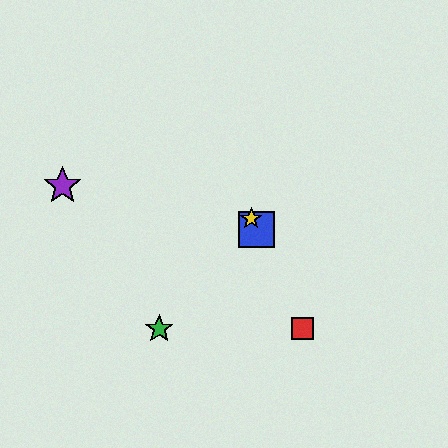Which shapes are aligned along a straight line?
The red square, the blue square, the yellow star are aligned along a straight line.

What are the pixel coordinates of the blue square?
The blue square is at (256, 230).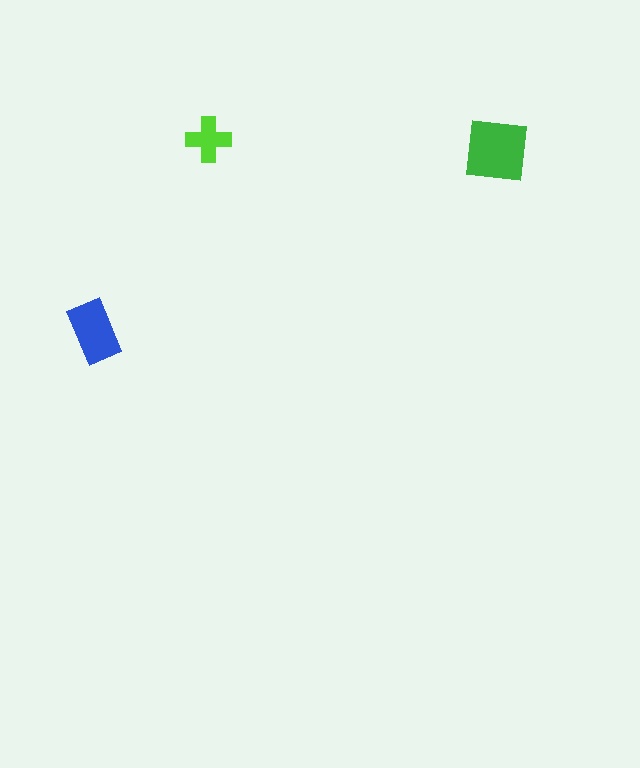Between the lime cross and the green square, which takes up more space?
The green square.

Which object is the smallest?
The lime cross.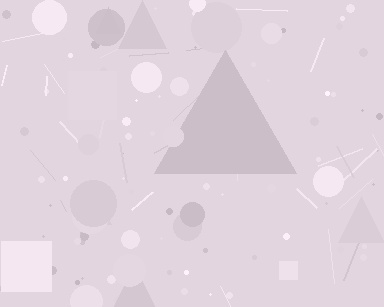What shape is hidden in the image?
A triangle is hidden in the image.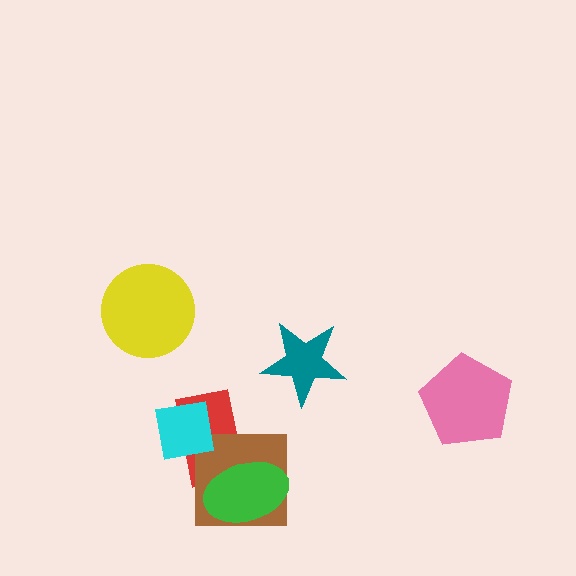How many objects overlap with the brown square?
2 objects overlap with the brown square.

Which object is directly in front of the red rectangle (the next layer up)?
The brown square is directly in front of the red rectangle.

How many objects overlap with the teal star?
0 objects overlap with the teal star.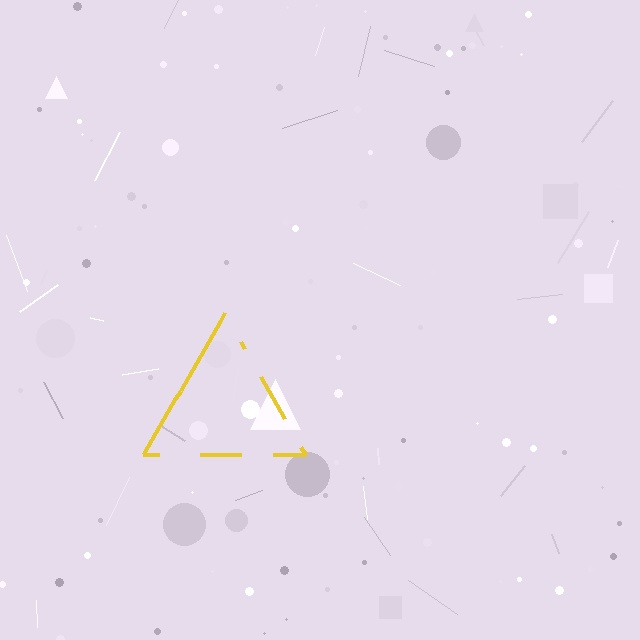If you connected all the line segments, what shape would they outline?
They would outline a triangle.